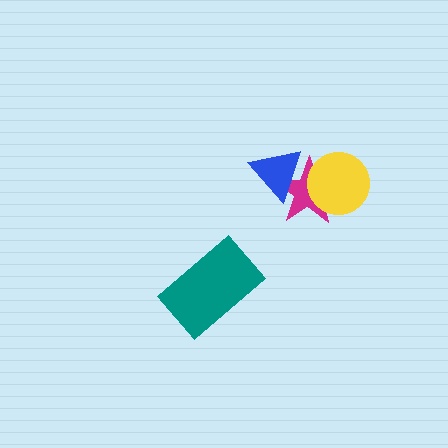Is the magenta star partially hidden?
Yes, it is partially covered by another shape.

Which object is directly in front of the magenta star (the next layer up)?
The yellow circle is directly in front of the magenta star.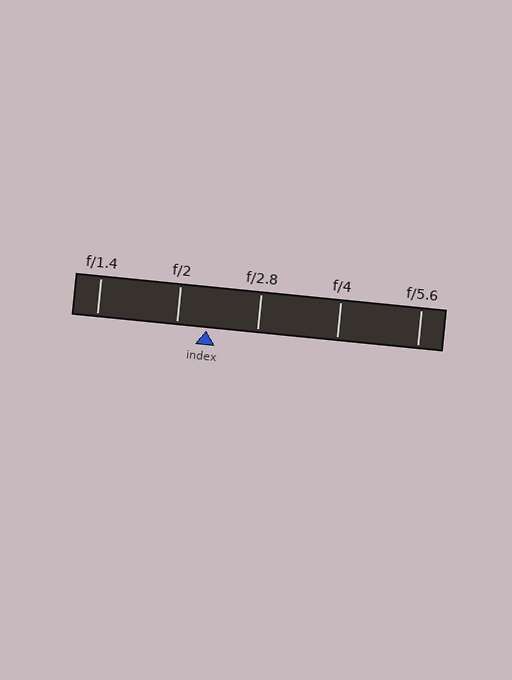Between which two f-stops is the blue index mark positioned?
The index mark is between f/2 and f/2.8.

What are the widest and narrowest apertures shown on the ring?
The widest aperture shown is f/1.4 and the narrowest is f/5.6.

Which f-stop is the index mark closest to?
The index mark is closest to f/2.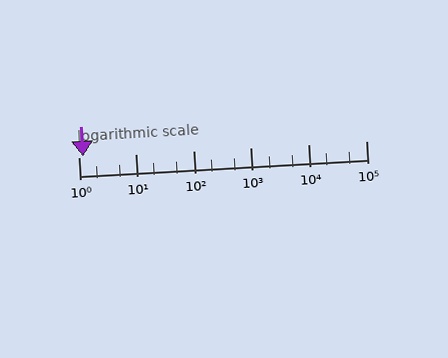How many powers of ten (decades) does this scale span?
The scale spans 5 decades, from 1 to 100000.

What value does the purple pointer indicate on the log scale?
The pointer indicates approximately 1.2.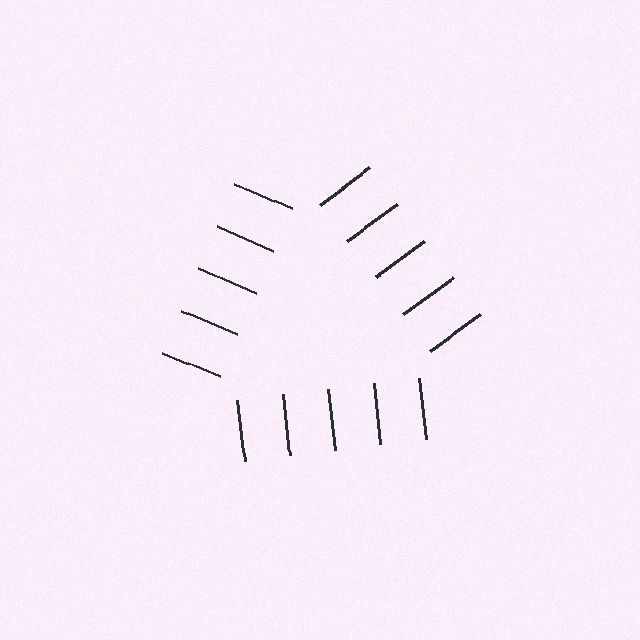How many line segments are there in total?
15 — 5 along each of the 3 edges.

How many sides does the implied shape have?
3 sides — the line-ends trace a triangle.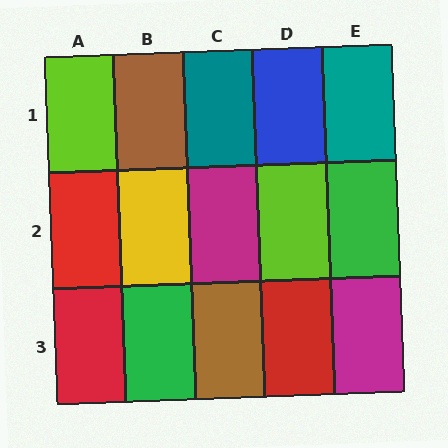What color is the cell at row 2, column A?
Red.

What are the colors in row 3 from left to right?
Red, green, brown, red, magenta.